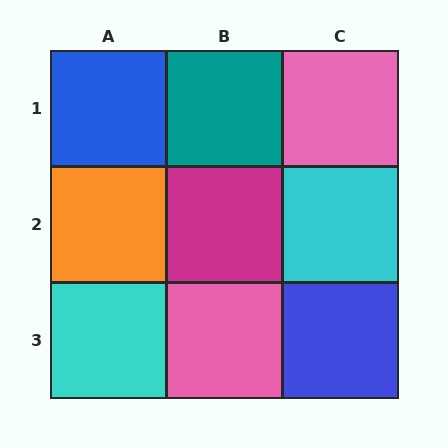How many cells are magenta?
1 cell is magenta.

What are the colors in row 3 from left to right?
Cyan, pink, blue.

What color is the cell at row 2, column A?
Orange.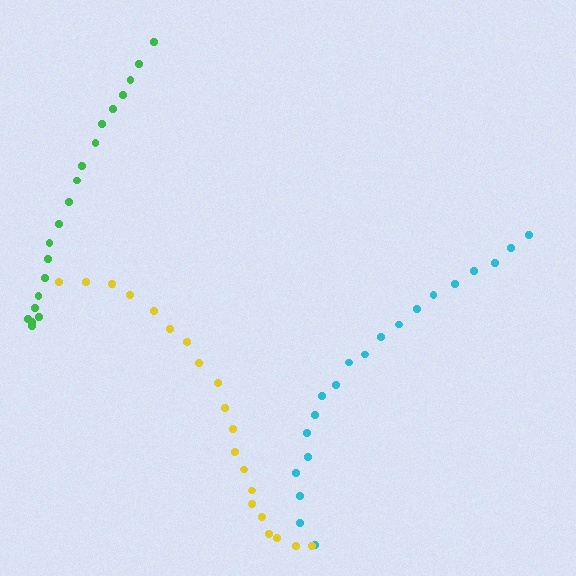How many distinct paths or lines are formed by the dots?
There are 3 distinct paths.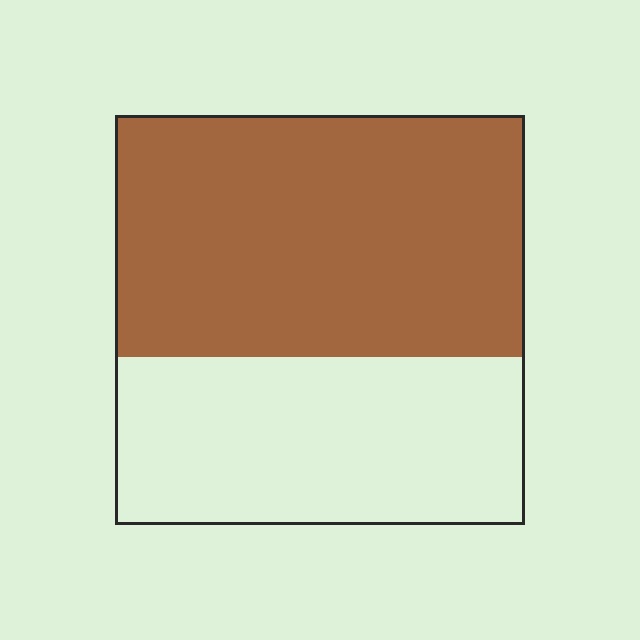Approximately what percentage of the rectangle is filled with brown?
Approximately 60%.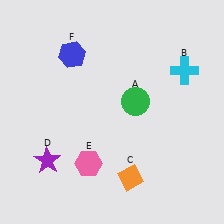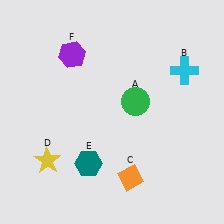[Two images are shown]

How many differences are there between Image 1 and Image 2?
There are 3 differences between the two images.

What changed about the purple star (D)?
In Image 1, D is purple. In Image 2, it changed to yellow.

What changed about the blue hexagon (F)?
In Image 1, F is blue. In Image 2, it changed to purple.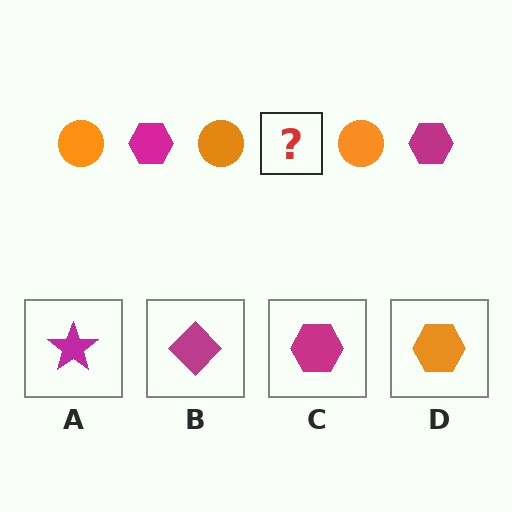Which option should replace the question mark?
Option C.